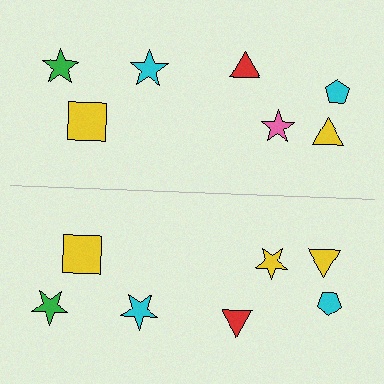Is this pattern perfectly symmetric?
No, the pattern is not perfectly symmetric. The yellow star on the bottom side breaks the symmetry — its mirror counterpart is pink.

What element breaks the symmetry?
The yellow star on the bottom side breaks the symmetry — its mirror counterpart is pink.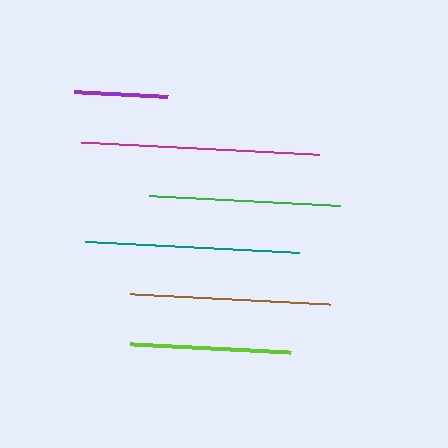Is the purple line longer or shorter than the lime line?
The lime line is longer than the purple line.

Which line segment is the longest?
The magenta line is the longest at approximately 238 pixels.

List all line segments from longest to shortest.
From longest to shortest: magenta, teal, brown, green, lime, purple.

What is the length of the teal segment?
The teal segment is approximately 214 pixels long.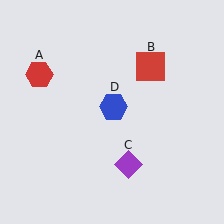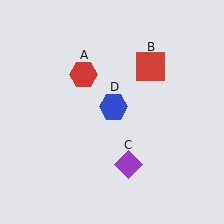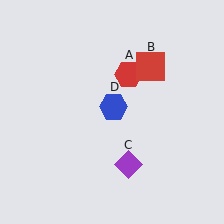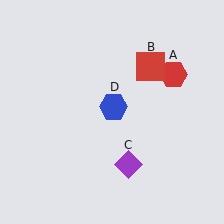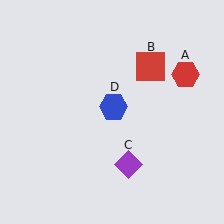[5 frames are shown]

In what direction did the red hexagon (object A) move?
The red hexagon (object A) moved right.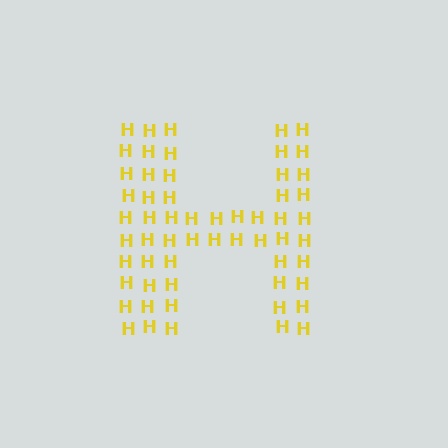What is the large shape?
The large shape is the letter H.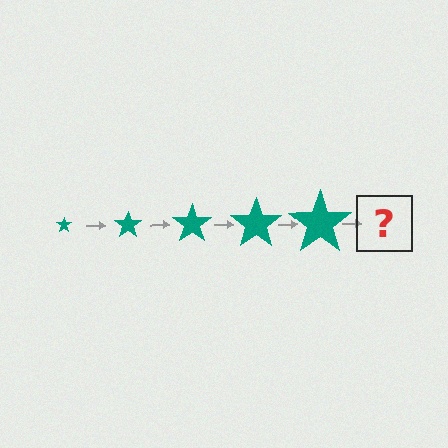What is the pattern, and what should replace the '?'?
The pattern is that the star gets progressively larger each step. The '?' should be a teal star, larger than the previous one.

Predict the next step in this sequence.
The next step is a teal star, larger than the previous one.